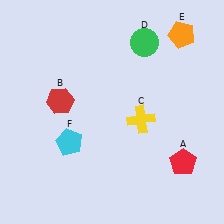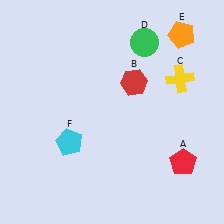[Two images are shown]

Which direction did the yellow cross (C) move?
The yellow cross (C) moved up.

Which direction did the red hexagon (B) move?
The red hexagon (B) moved right.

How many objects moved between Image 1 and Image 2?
2 objects moved between the two images.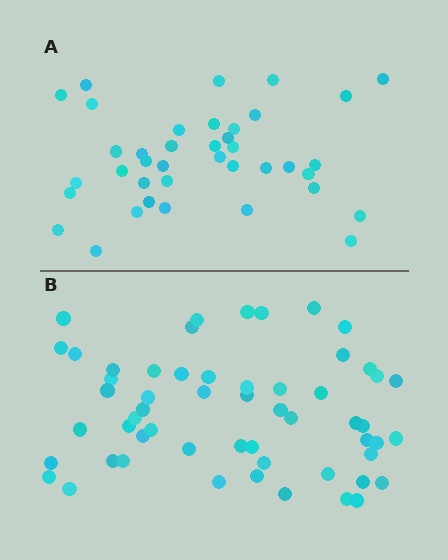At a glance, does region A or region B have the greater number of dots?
Region B (the bottom region) has more dots.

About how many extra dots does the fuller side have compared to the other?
Region B has approximately 15 more dots than region A.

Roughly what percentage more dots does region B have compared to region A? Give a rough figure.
About 45% more.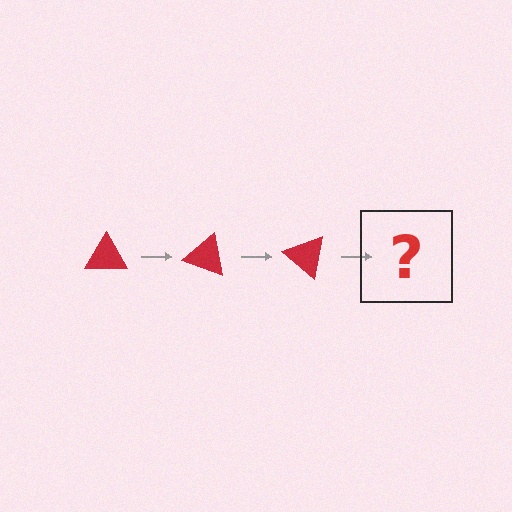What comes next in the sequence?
The next element should be a red triangle rotated 60 degrees.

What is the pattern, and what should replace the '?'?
The pattern is that the triangle rotates 20 degrees each step. The '?' should be a red triangle rotated 60 degrees.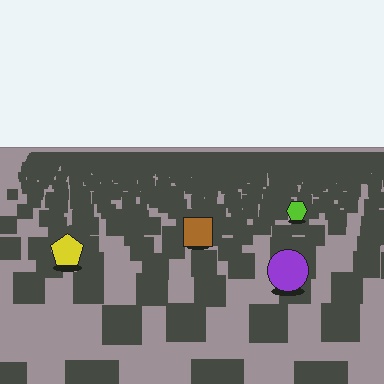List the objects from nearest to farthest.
From nearest to farthest: the purple circle, the yellow pentagon, the brown square, the lime hexagon.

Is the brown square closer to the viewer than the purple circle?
No. The purple circle is closer — you can tell from the texture gradient: the ground texture is coarser near it.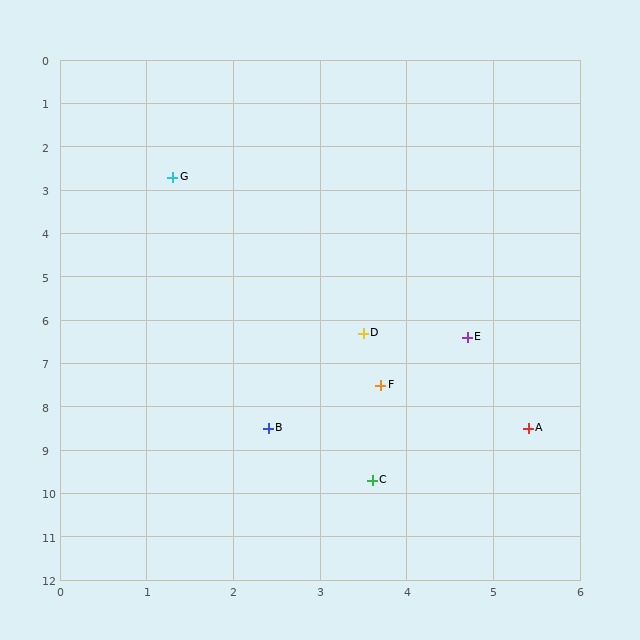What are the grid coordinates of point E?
Point E is at approximately (4.7, 6.4).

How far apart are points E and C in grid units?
Points E and C are about 3.5 grid units apart.